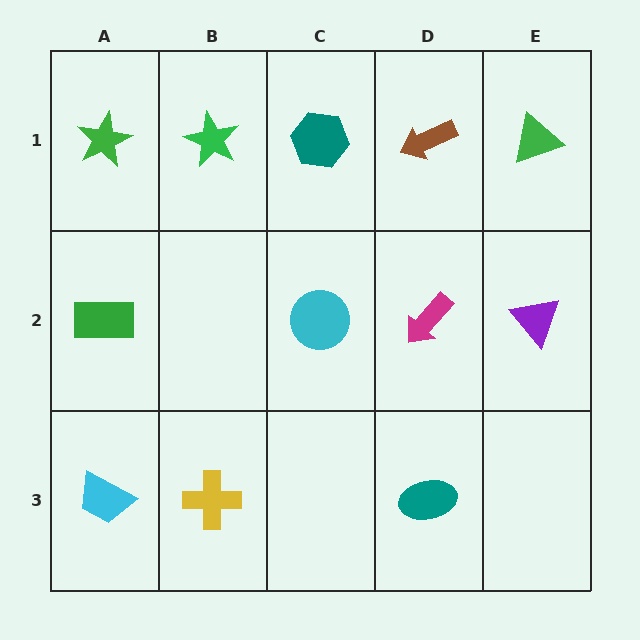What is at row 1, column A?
A green star.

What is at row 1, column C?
A teal hexagon.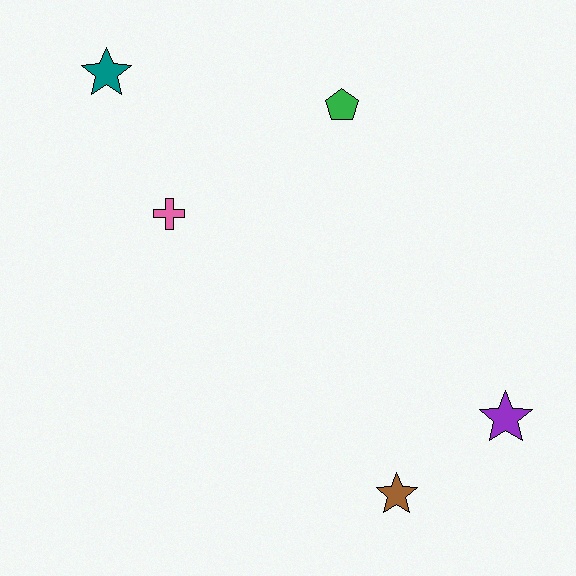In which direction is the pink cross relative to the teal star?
The pink cross is below the teal star.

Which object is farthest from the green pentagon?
The brown star is farthest from the green pentagon.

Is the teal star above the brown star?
Yes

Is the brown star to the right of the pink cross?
Yes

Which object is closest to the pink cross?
The teal star is closest to the pink cross.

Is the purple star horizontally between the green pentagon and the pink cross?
No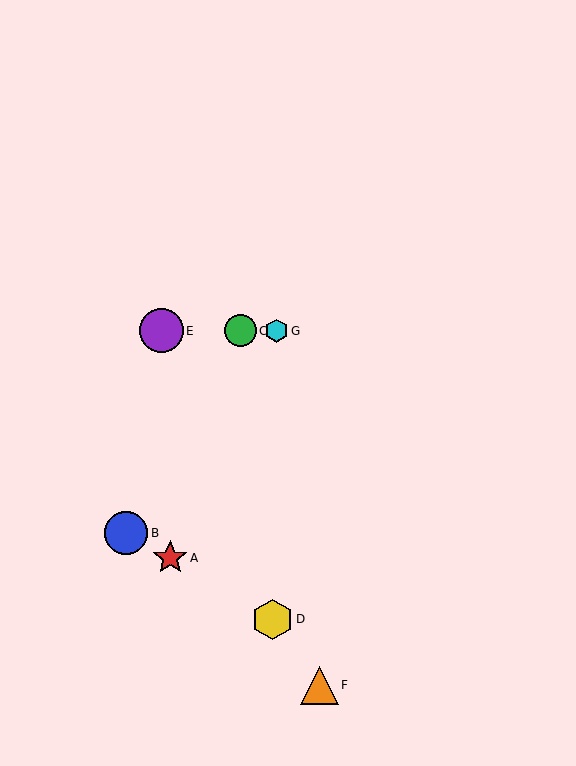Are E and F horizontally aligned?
No, E is at y≈331 and F is at y≈685.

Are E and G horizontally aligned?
Yes, both are at y≈331.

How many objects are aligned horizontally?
3 objects (C, E, G) are aligned horizontally.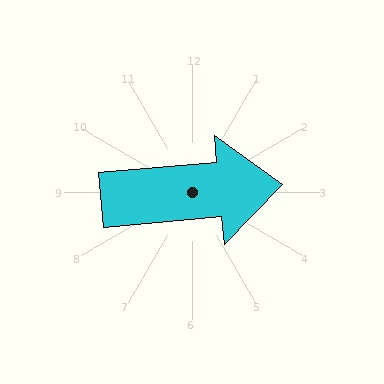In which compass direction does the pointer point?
East.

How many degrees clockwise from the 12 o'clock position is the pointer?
Approximately 85 degrees.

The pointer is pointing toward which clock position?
Roughly 3 o'clock.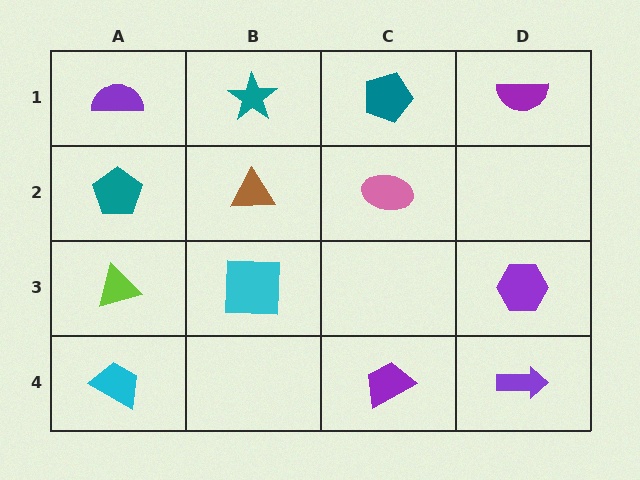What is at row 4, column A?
A cyan trapezoid.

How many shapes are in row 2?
3 shapes.